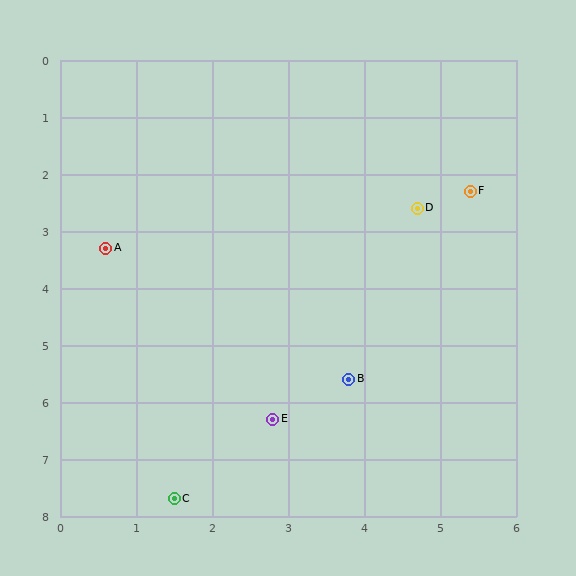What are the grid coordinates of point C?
Point C is at approximately (1.5, 7.7).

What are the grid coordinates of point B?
Point B is at approximately (3.8, 5.6).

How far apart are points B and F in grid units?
Points B and F are about 3.7 grid units apart.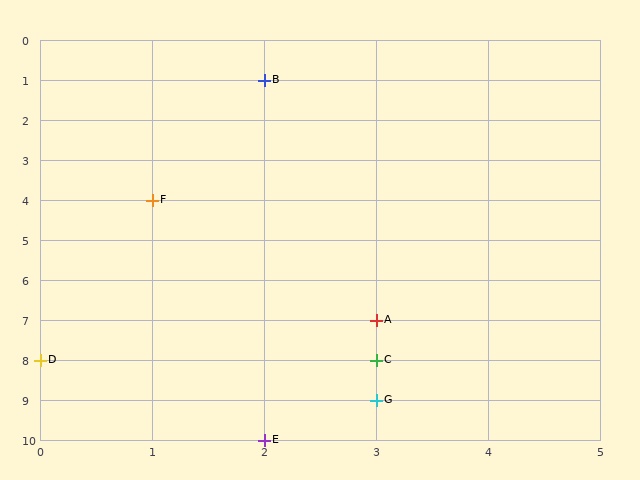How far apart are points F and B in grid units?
Points F and B are 1 column and 3 rows apart (about 3.2 grid units diagonally).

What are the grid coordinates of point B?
Point B is at grid coordinates (2, 1).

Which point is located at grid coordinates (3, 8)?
Point C is at (3, 8).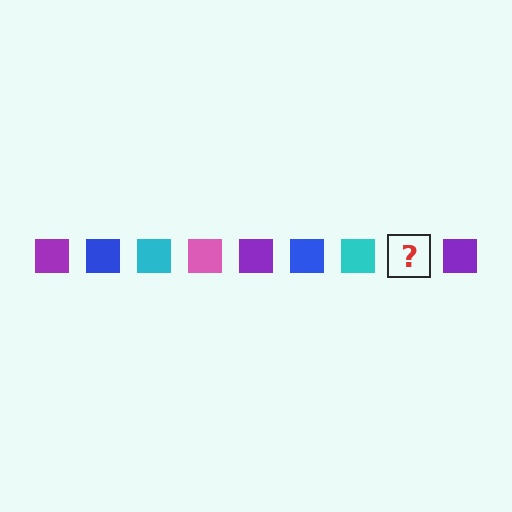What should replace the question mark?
The question mark should be replaced with a pink square.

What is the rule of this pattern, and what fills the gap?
The rule is that the pattern cycles through purple, blue, cyan, pink squares. The gap should be filled with a pink square.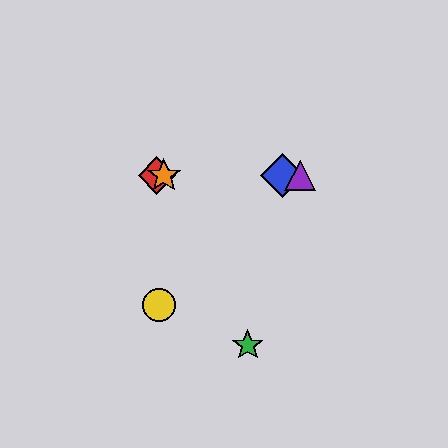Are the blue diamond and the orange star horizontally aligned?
Yes, both are at y≈176.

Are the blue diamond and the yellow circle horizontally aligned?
No, the blue diamond is at y≈176 and the yellow circle is at y≈305.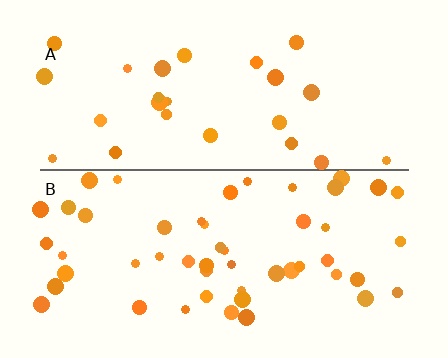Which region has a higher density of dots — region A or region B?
B (the bottom).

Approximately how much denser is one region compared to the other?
Approximately 1.9× — region B over region A.